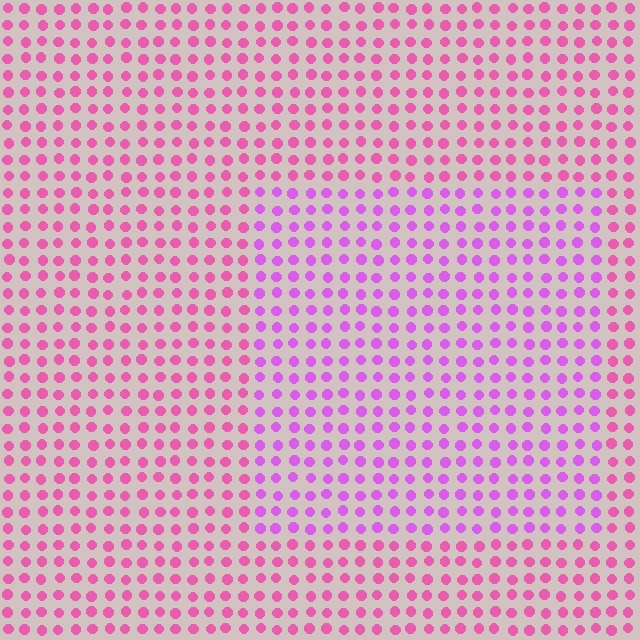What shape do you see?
I see a rectangle.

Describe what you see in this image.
The image is filled with small pink elements in a uniform arrangement. A rectangle-shaped region is visible where the elements are tinted to a slightly different hue, forming a subtle color boundary.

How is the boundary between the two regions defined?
The boundary is defined purely by a slight shift in hue (about 32 degrees). Spacing, size, and orientation are identical on both sides.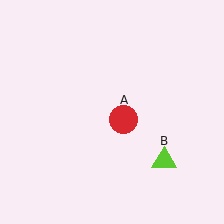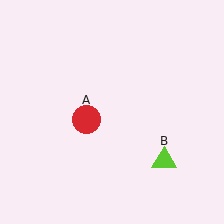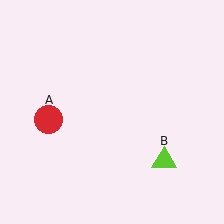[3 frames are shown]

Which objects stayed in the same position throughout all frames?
Lime triangle (object B) remained stationary.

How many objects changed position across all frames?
1 object changed position: red circle (object A).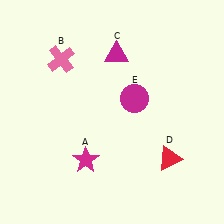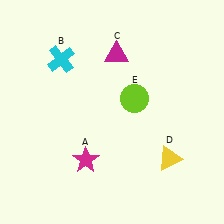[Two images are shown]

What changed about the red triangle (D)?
In Image 1, D is red. In Image 2, it changed to yellow.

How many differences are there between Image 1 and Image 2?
There are 3 differences between the two images.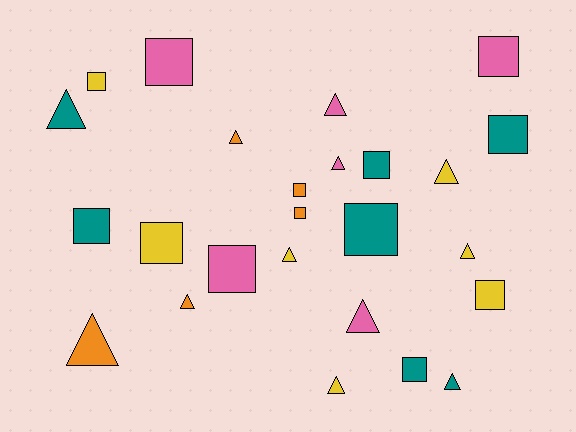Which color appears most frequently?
Teal, with 7 objects.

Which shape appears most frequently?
Square, with 13 objects.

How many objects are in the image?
There are 25 objects.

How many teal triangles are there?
There are 2 teal triangles.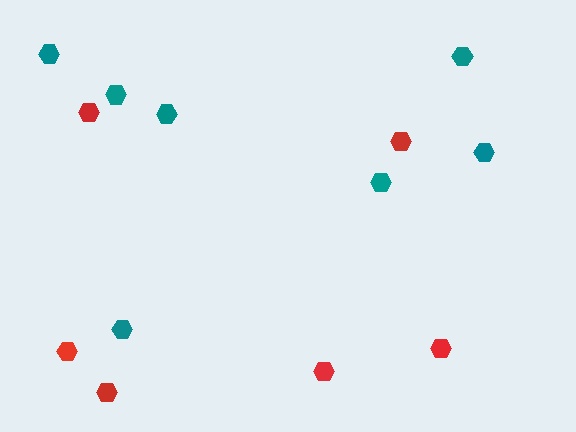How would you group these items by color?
There are 2 groups: one group of red hexagons (6) and one group of teal hexagons (7).